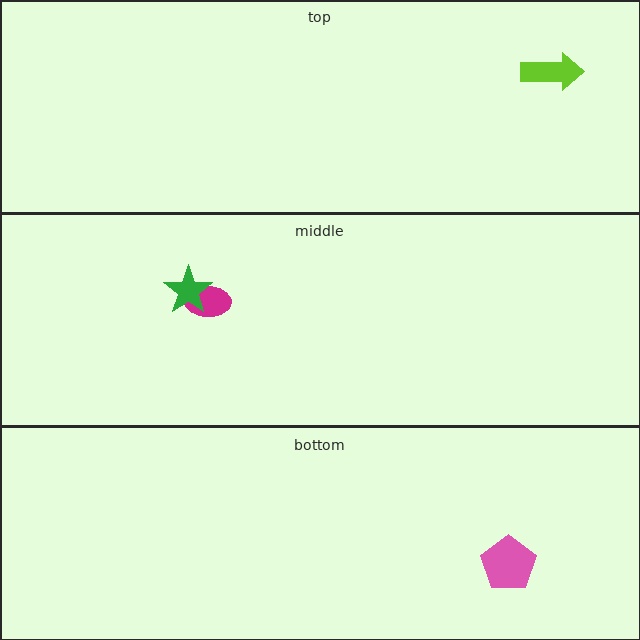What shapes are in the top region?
The lime arrow.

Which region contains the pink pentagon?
The bottom region.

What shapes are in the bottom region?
The pink pentagon.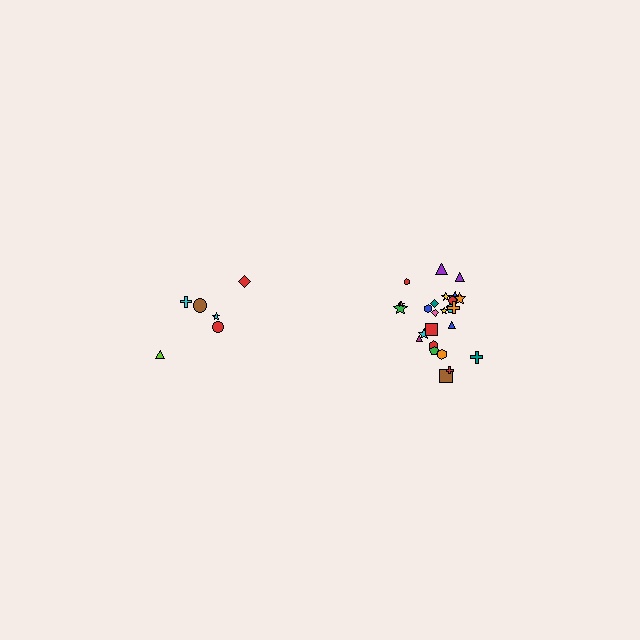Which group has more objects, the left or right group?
The right group.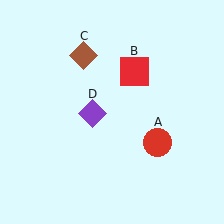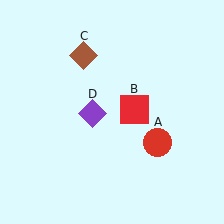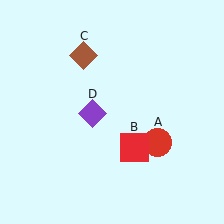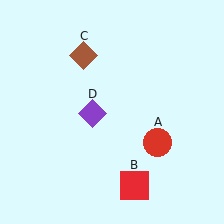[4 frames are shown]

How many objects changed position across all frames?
1 object changed position: red square (object B).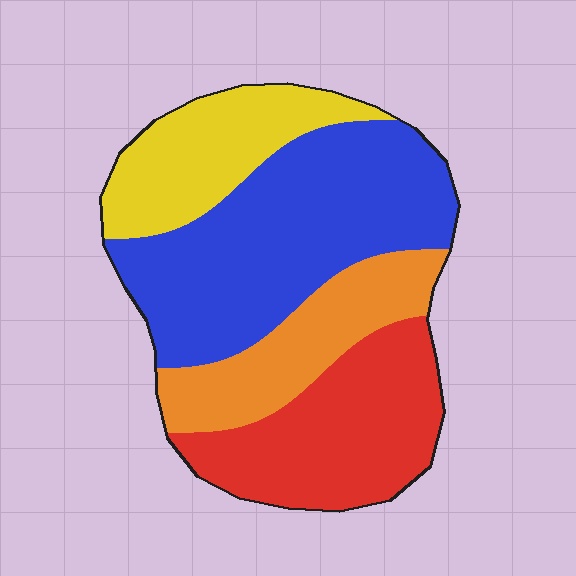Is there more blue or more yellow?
Blue.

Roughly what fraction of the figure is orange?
Orange takes up about one sixth (1/6) of the figure.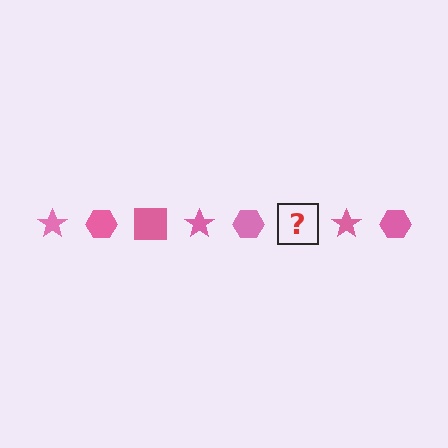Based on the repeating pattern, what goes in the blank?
The blank should be a pink square.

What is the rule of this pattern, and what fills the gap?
The rule is that the pattern cycles through star, hexagon, square shapes in pink. The gap should be filled with a pink square.